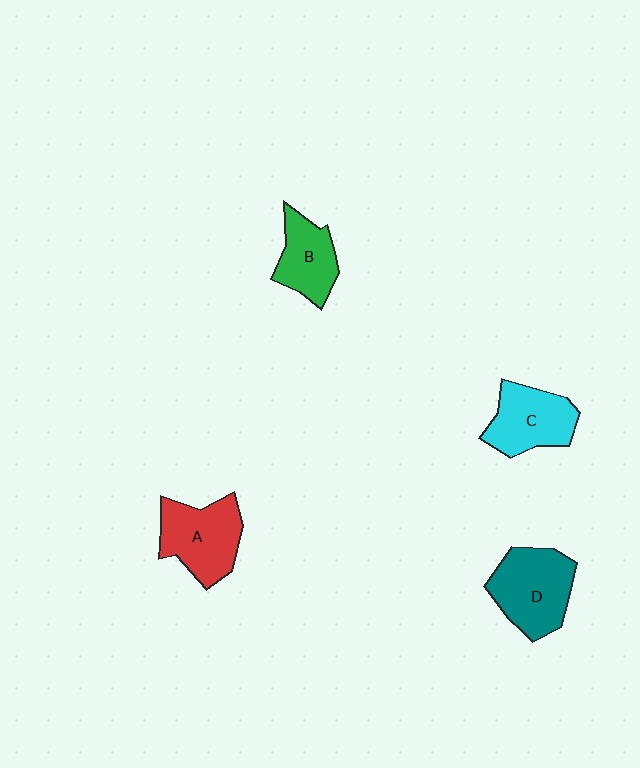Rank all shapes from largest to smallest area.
From largest to smallest: D (teal), A (red), C (cyan), B (green).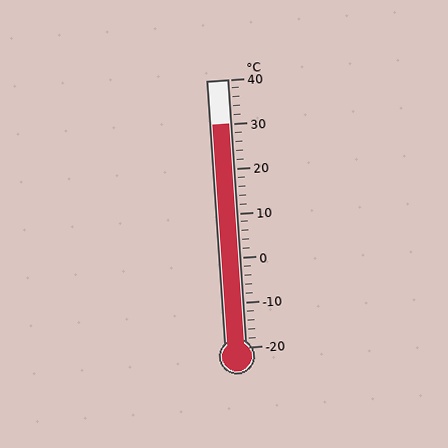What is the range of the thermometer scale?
The thermometer scale ranges from -20°C to 40°C.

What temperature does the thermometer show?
The thermometer shows approximately 30°C.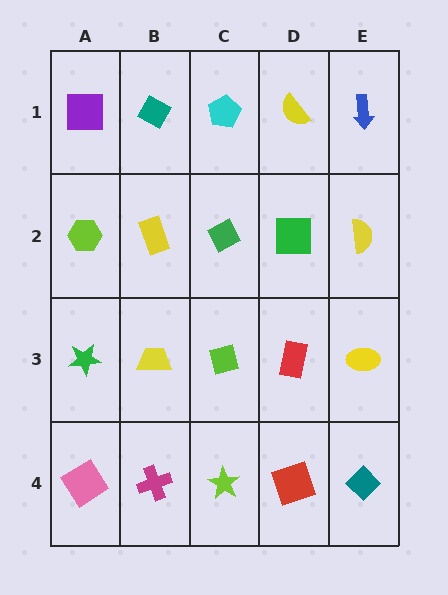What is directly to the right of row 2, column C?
A green square.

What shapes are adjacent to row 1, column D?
A green square (row 2, column D), a cyan pentagon (row 1, column C), a blue arrow (row 1, column E).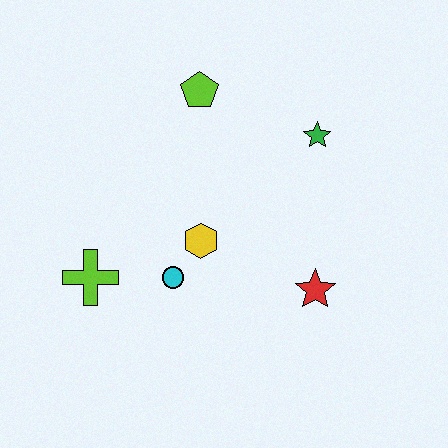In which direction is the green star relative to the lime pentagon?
The green star is to the right of the lime pentagon.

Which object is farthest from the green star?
The lime cross is farthest from the green star.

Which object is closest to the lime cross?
The cyan circle is closest to the lime cross.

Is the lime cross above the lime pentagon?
No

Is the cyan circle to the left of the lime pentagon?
Yes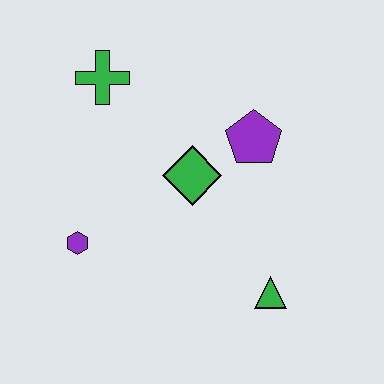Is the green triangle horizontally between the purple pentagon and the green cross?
No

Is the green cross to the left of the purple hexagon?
No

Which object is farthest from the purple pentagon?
The purple hexagon is farthest from the purple pentagon.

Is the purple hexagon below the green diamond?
Yes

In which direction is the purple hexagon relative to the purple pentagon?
The purple hexagon is to the left of the purple pentagon.